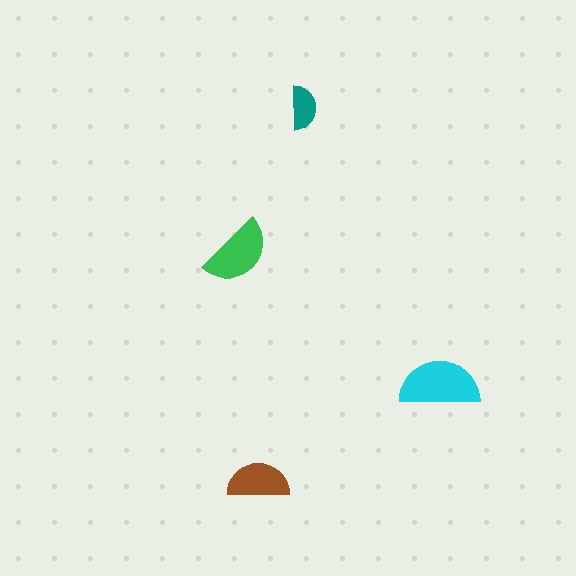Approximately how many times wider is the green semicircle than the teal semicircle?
About 1.5 times wider.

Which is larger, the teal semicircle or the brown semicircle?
The brown one.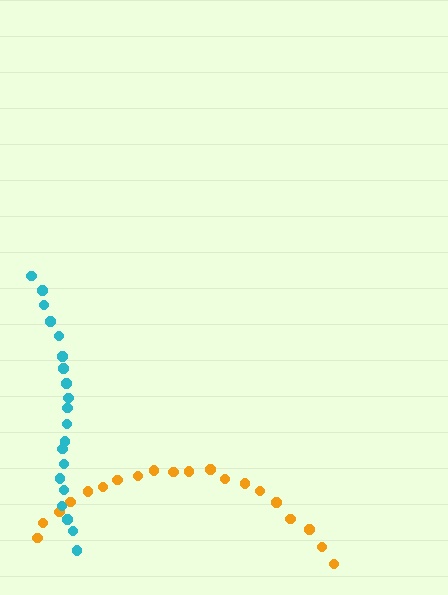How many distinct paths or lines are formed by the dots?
There are 2 distinct paths.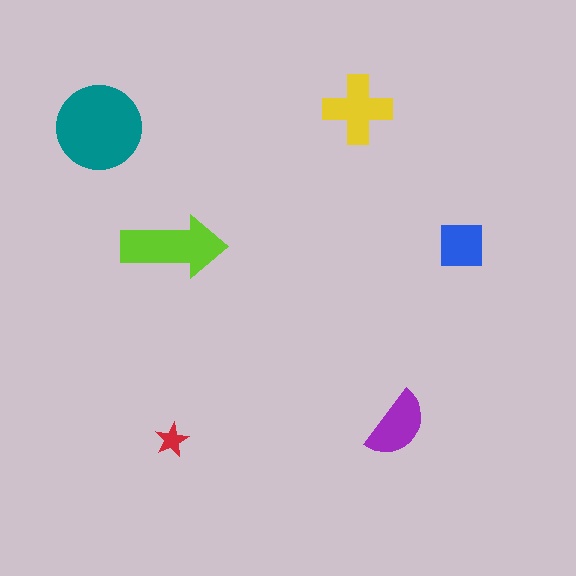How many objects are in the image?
There are 6 objects in the image.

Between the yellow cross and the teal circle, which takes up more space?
The teal circle.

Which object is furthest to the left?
The teal circle is leftmost.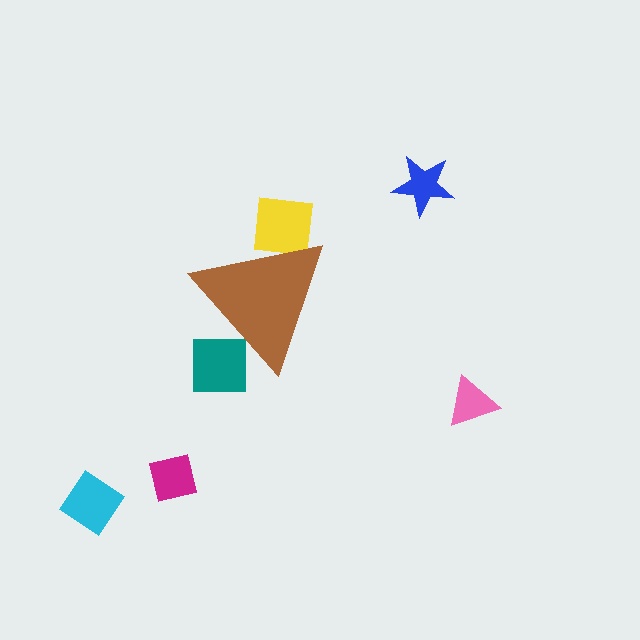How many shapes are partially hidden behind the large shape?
2 shapes are partially hidden.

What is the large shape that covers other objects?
A brown triangle.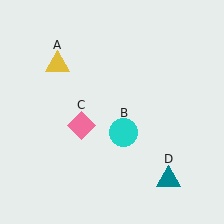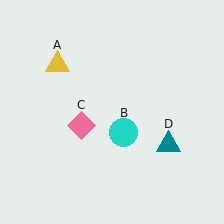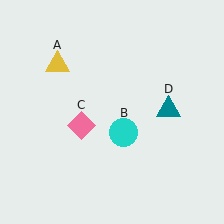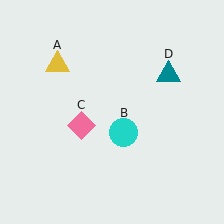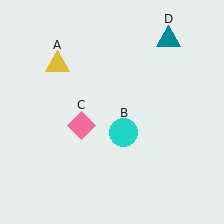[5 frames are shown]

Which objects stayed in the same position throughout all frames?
Yellow triangle (object A) and cyan circle (object B) and pink diamond (object C) remained stationary.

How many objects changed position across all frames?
1 object changed position: teal triangle (object D).